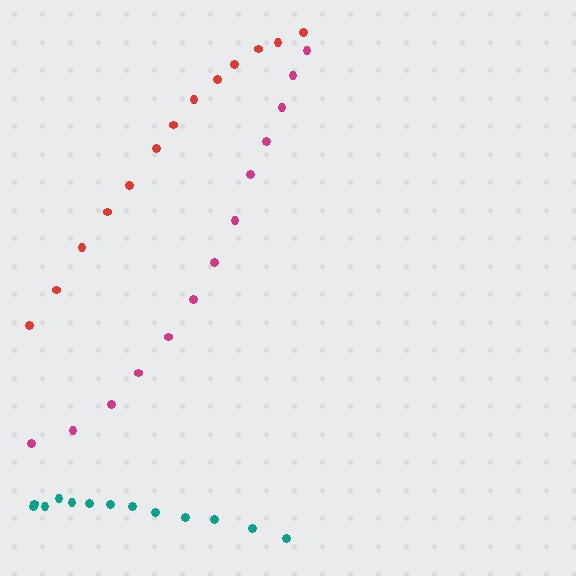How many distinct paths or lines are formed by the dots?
There are 3 distinct paths.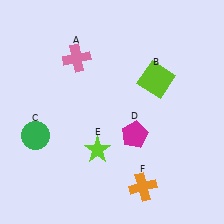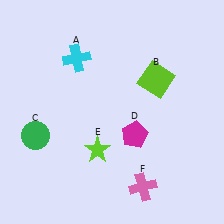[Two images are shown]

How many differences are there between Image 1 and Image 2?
There are 2 differences between the two images.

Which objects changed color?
A changed from pink to cyan. F changed from orange to pink.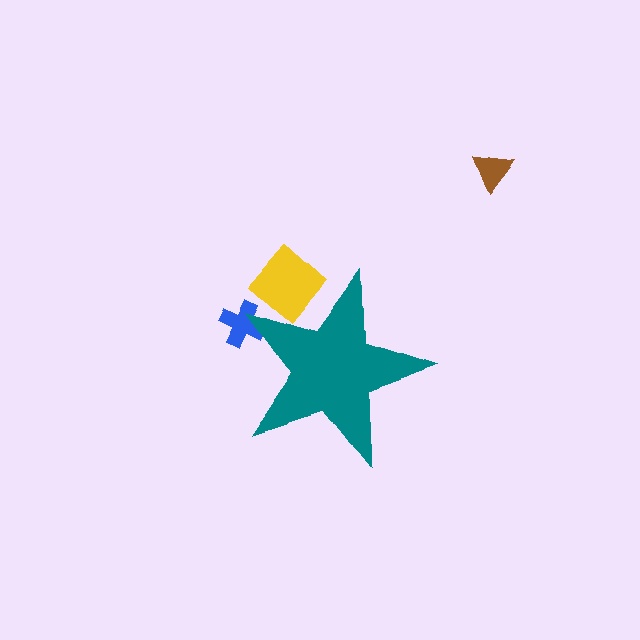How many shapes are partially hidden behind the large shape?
2 shapes are partially hidden.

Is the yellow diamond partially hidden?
Yes, the yellow diamond is partially hidden behind the teal star.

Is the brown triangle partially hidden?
No, the brown triangle is fully visible.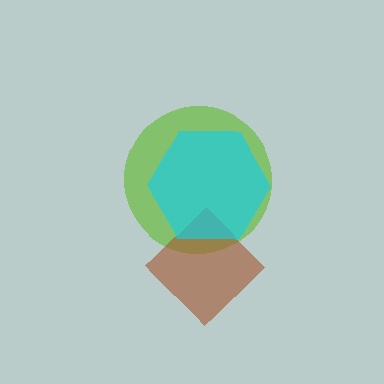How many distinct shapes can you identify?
There are 3 distinct shapes: a lime circle, a brown diamond, a cyan hexagon.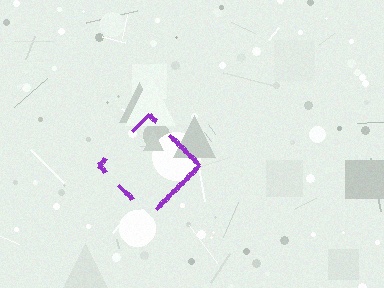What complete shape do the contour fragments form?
The contour fragments form a diamond.